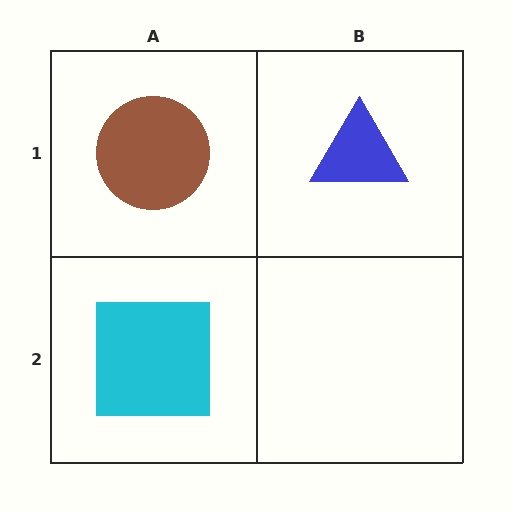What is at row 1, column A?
A brown circle.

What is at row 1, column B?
A blue triangle.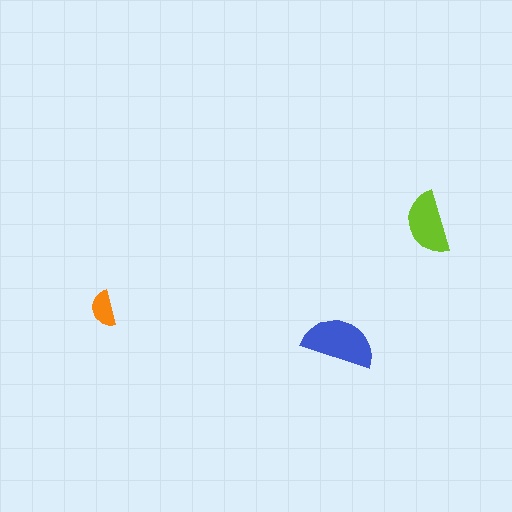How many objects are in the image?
There are 3 objects in the image.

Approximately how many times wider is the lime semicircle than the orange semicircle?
About 2 times wider.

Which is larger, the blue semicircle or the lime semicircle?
The blue one.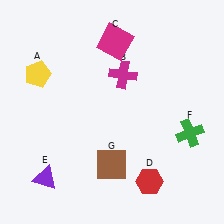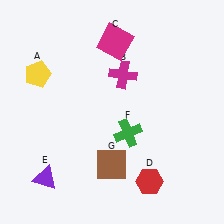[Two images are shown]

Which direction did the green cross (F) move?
The green cross (F) moved left.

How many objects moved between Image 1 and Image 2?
1 object moved between the two images.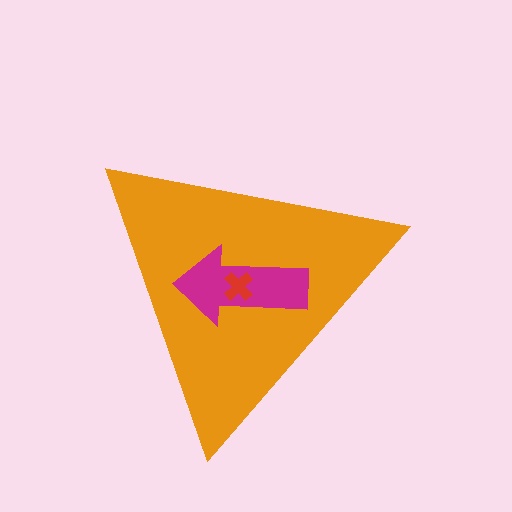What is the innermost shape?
The red cross.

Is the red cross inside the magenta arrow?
Yes.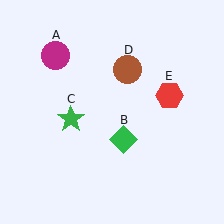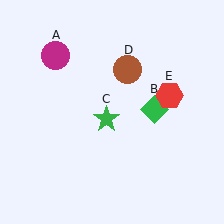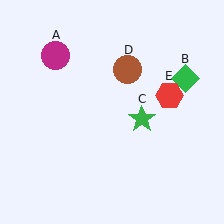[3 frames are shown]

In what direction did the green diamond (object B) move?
The green diamond (object B) moved up and to the right.